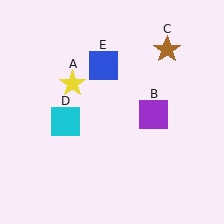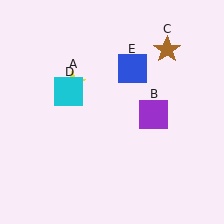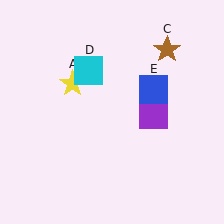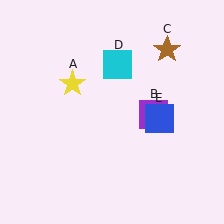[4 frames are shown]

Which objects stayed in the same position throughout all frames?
Yellow star (object A) and purple square (object B) and brown star (object C) remained stationary.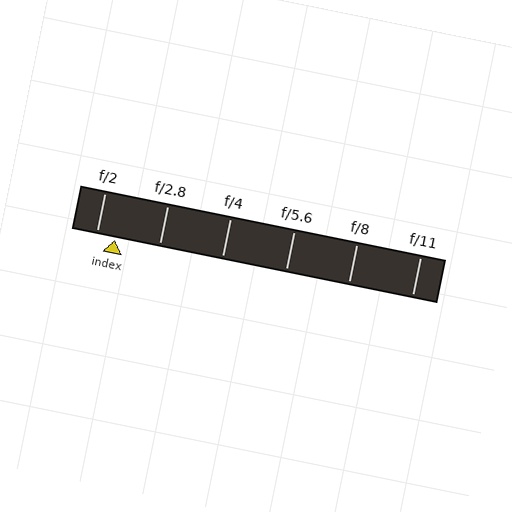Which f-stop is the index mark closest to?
The index mark is closest to f/2.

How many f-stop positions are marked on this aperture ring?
There are 6 f-stop positions marked.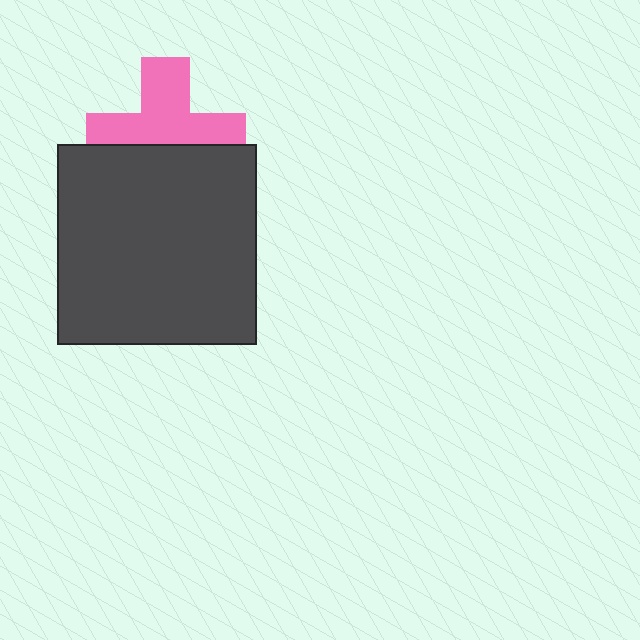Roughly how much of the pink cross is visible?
About half of it is visible (roughly 57%).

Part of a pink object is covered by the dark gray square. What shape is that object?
It is a cross.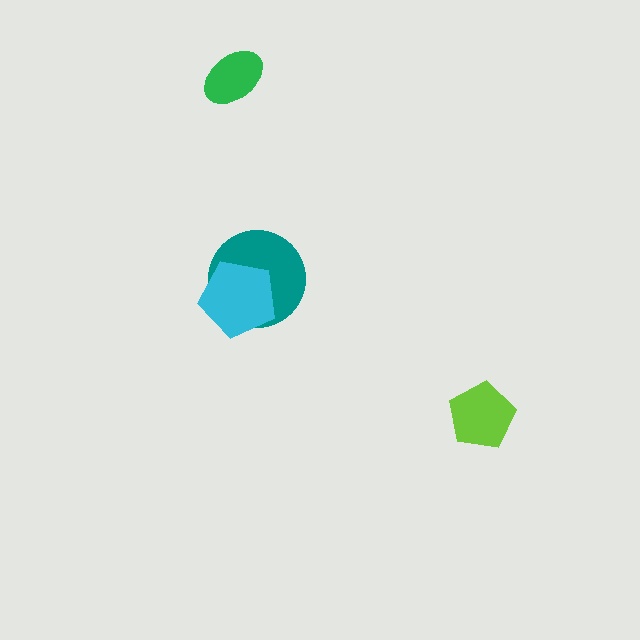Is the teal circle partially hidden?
Yes, it is partially covered by another shape.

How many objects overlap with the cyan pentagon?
1 object overlaps with the cyan pentagon.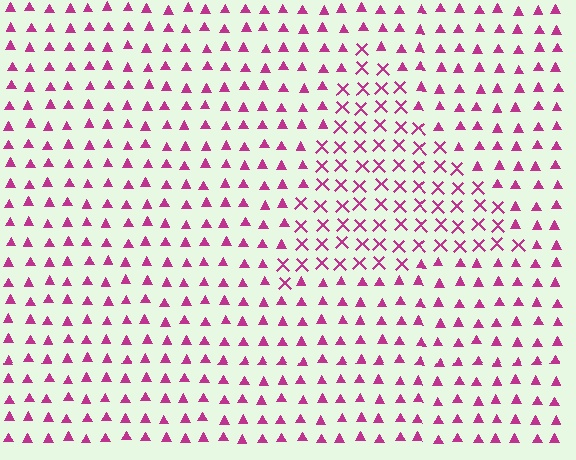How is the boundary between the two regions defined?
The boundary is defined by a change in element shape: X marks inside vs. triangles outside. All elements share the same color and spacing.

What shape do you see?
I see a triangle.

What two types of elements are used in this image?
The image uses X marks inside the triangle region and triangles outside it.